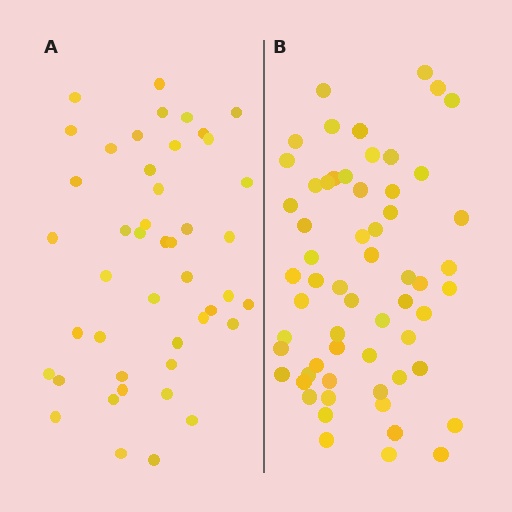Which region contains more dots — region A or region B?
Region B (the right region) has more dots.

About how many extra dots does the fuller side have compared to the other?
Region B has approximately 15 more dots than region A.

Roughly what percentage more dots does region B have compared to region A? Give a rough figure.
About 35% more.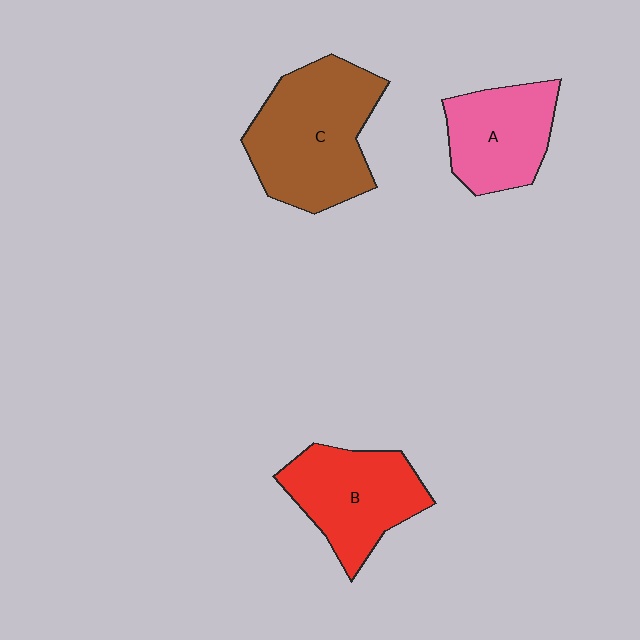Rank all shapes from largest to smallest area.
From largest to smallest: C (brown), B (red), A (pink).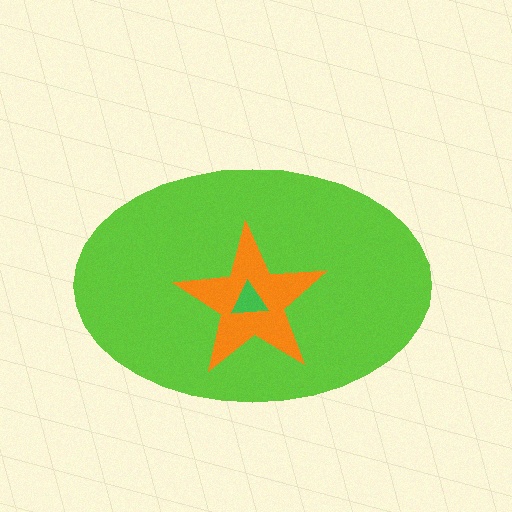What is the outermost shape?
The lime ellipse.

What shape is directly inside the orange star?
The green triangle.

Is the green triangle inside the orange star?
Yes.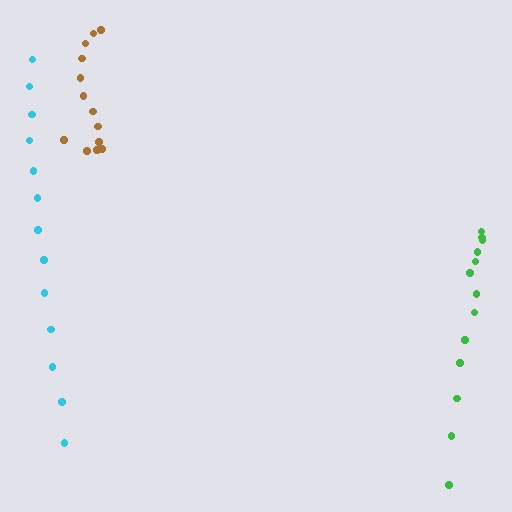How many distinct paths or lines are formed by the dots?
There are 3 distinct paths.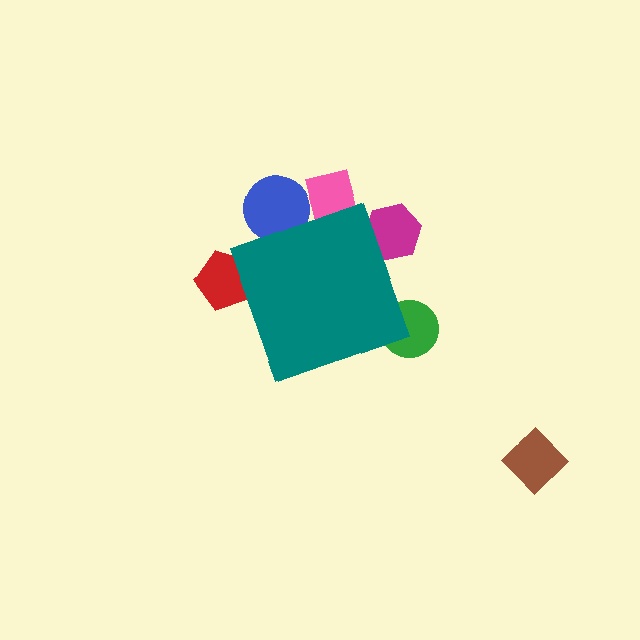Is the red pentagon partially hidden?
Yes, the red pentagon is partially hidden behind the teal diamond.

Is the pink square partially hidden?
Yes, the pink square is partially hidden behind the teal diamond.